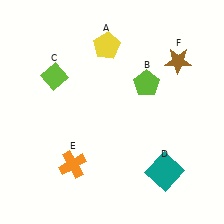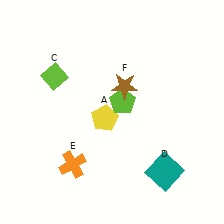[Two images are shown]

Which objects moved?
The objects that moved are: the yellow pentagon (A), the lime pentagon (B), the brown star (F).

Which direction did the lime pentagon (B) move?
The lime pentagon (B) moved left.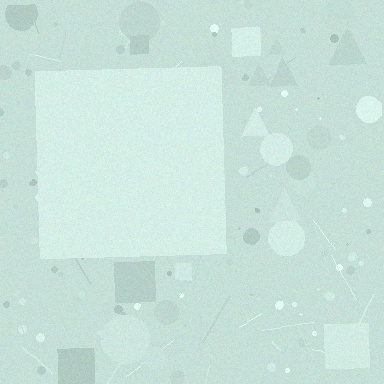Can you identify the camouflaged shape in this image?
The camouflaged shape is a square.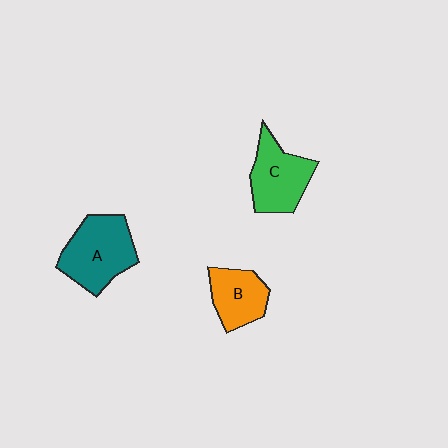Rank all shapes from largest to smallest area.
From largest to smallest: A (teal), C (green), B (orange).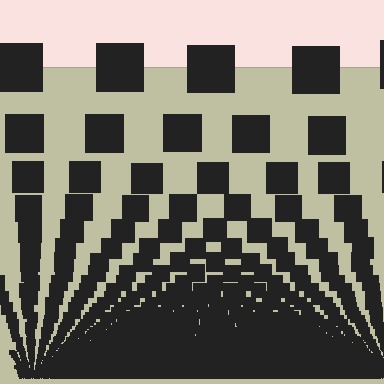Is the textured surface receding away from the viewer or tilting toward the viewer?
The surface appears to tilt toward the viewer. Texture elements get larger and sparser toward the top.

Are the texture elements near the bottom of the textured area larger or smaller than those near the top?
Smaller. The gradient is inverted — elements near the bottom are smaller and denser.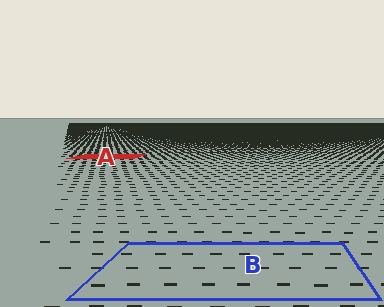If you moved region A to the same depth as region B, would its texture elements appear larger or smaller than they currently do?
They would appear larger. At a closer depth, the same texture elements are projected at a bigger on-screen size.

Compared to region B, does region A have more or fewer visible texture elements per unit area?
Region A has more texture elements per unit area — they are packed more densely because it is farther away.